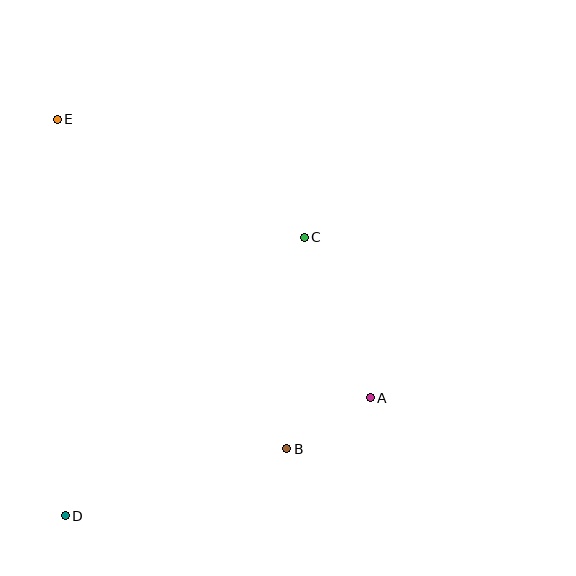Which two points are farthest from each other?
Points A and E are farthest from each other.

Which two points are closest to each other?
Points A and B are closest to each other.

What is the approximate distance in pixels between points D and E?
The distance between D and E is approximately 397 pixels.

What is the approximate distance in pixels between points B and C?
The distance between B and C is approximately 212 pixels.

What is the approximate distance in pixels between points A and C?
The distance between A and C is approximately 174 pixels.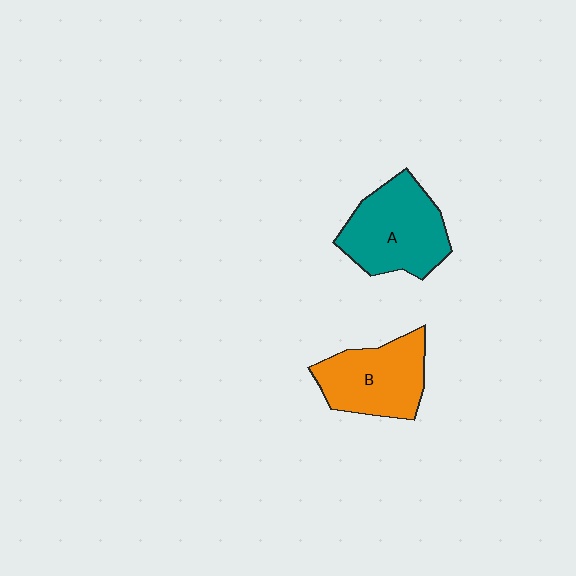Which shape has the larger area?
Shape A (teal).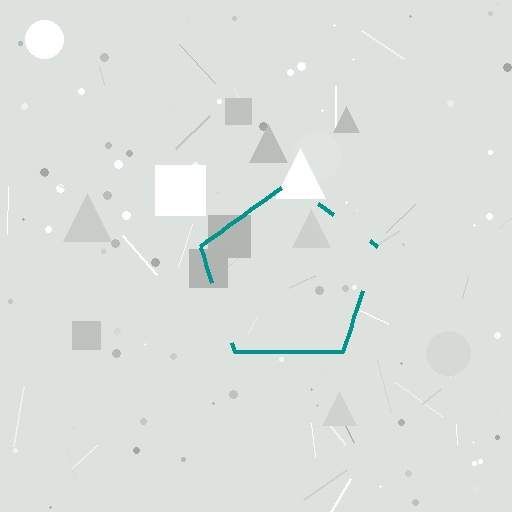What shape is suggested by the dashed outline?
The dashed outline suggests a pentagon.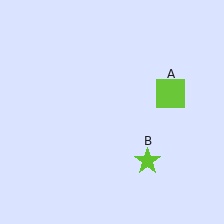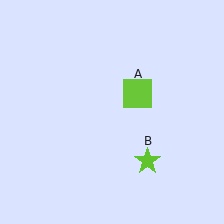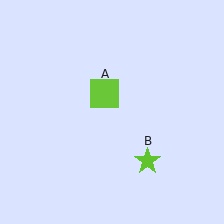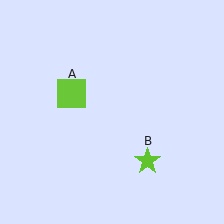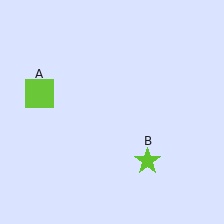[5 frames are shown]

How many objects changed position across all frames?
1 object changed position: lime square (object A).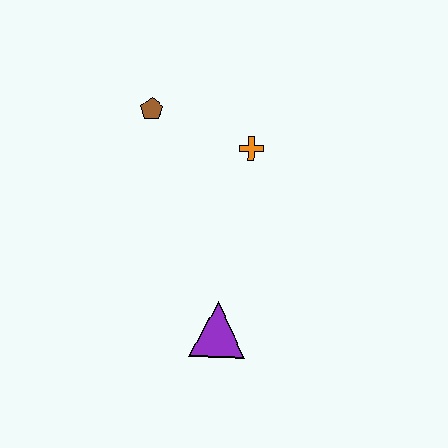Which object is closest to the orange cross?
The brown pentagon is closest to the orange cross.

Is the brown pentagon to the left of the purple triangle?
Yes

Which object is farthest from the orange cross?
The purple triangle is farthest from the orange cross.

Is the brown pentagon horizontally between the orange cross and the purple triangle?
No